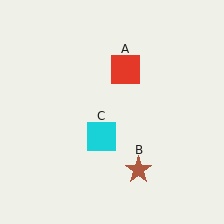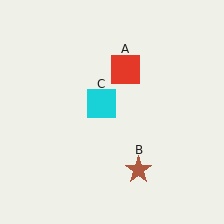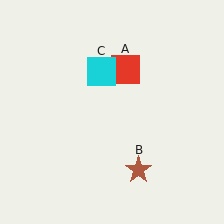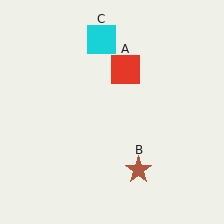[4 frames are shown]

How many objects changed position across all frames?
1 object changed position: cyan square (object C).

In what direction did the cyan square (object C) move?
The cyan square (object C) moved up.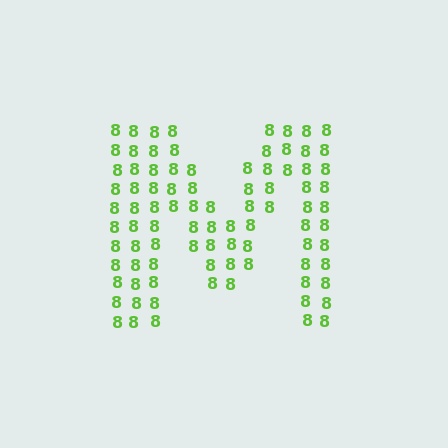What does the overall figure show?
The overall figure shows the letter M.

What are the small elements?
The small elements are digit 8's.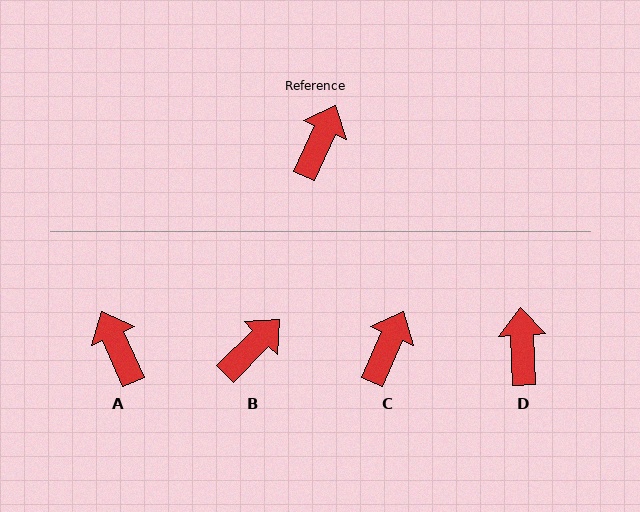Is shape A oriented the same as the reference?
No, it is off by about 48 degrees.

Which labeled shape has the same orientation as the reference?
C.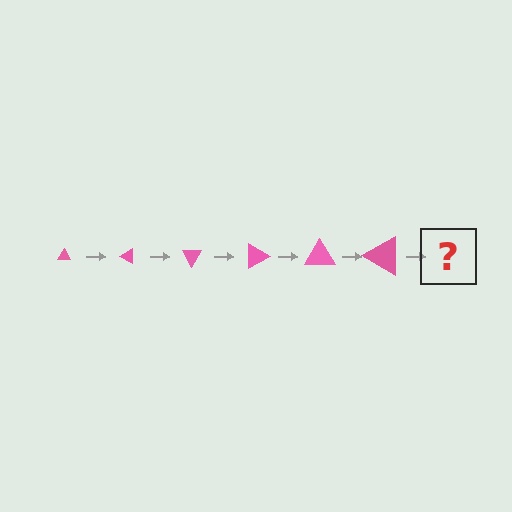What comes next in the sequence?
The next element should be a triangle, larger than the previous one and rotated 180 degrees from the start.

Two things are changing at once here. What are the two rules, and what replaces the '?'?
The two rules are that the triangle grows larger each step and it rotates 30 degrees each step. The '?' should be a triangle, larger than the previous one and rotated 180 degrees from the start.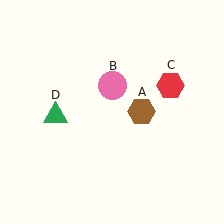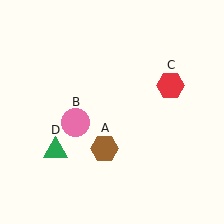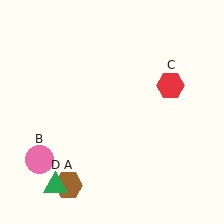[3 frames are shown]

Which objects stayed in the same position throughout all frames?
Red hexagon (object C) remained stationary.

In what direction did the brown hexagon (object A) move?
The brown hexagon (object A) moved down and to the left.